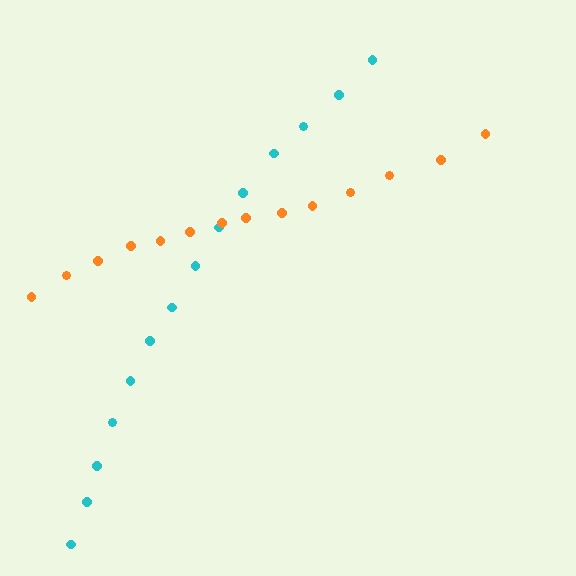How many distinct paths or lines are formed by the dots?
There are 2 distinct paths.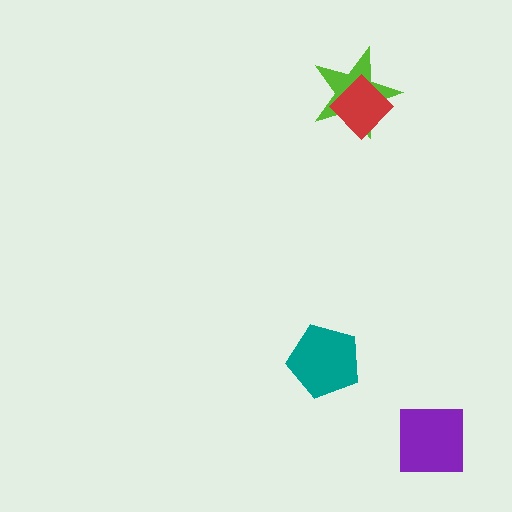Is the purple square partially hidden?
No, no other shape covers it.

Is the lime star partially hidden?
Yes, it is partially covered by another shape.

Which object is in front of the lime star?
The red diamond is in front of the lime star.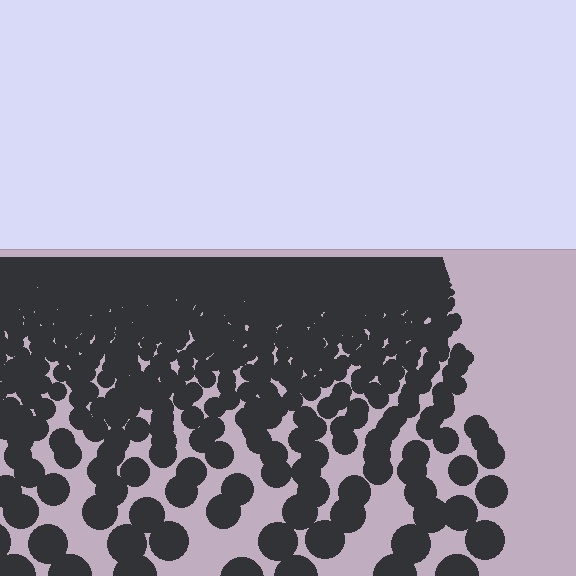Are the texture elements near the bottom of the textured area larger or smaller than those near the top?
Larger. Near the bottom, elements are closer to the viewer and appear at a bigger on-screen size.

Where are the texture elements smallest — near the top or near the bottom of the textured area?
Near the top.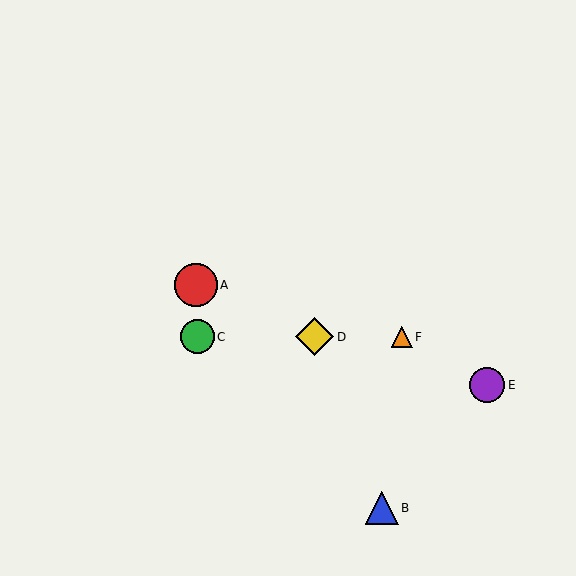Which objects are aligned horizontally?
Objects C, D, F are aligned horizontally.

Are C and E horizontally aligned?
No, C is at y≈337 and E is at y≈385.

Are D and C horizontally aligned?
Yes, both are at y≈337.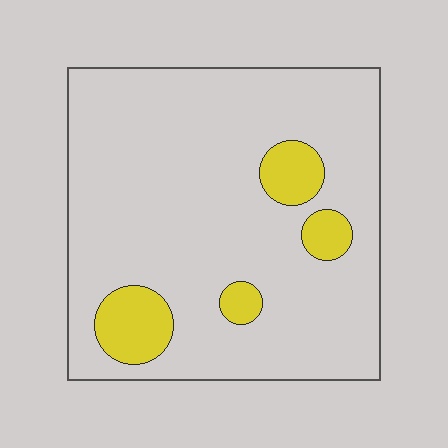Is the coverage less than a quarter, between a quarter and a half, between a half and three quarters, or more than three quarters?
Less than a quarter.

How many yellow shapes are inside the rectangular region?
4.